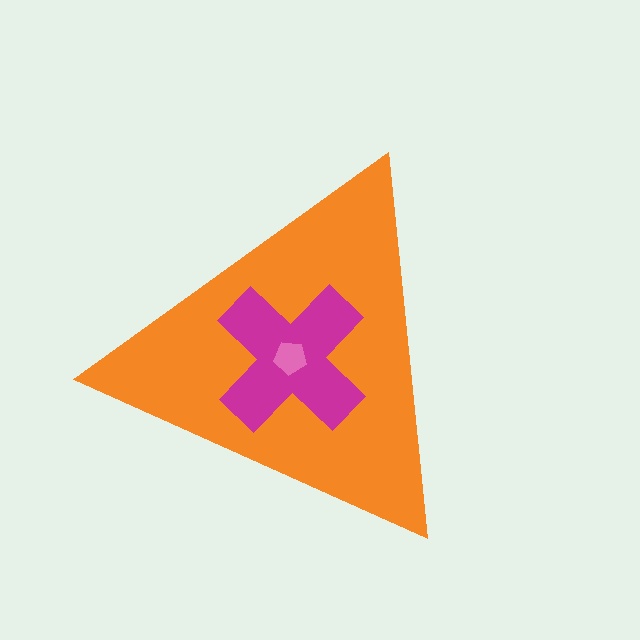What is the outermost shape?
The orange triangle.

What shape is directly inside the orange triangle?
The magenta cross.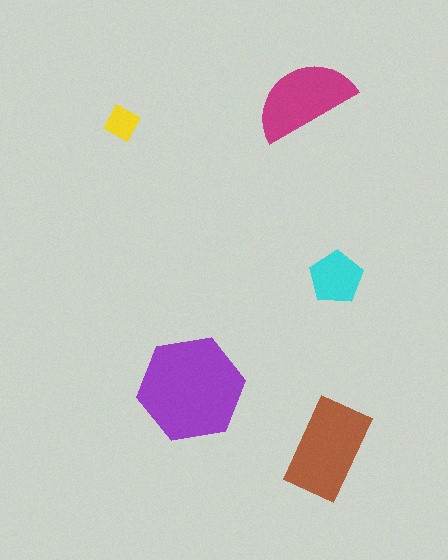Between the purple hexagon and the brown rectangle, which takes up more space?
The purple hexagon.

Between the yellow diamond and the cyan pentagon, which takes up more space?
The cyan pentagon.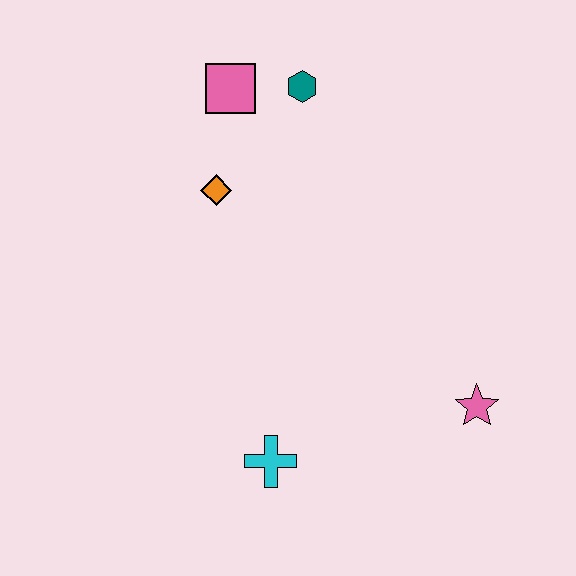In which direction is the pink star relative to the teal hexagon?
The pink star is below the teal hexagon.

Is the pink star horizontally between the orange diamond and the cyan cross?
No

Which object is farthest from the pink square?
The pink star is farthest from the pink square.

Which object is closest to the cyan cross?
The pink star is closest to the cyan cross.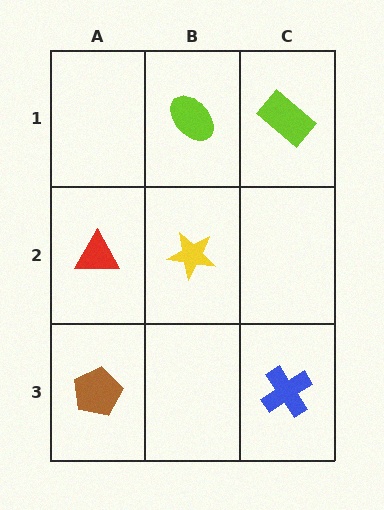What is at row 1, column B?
A lime ellipse.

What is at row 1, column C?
A lime rectangle.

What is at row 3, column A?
A brown pentagon.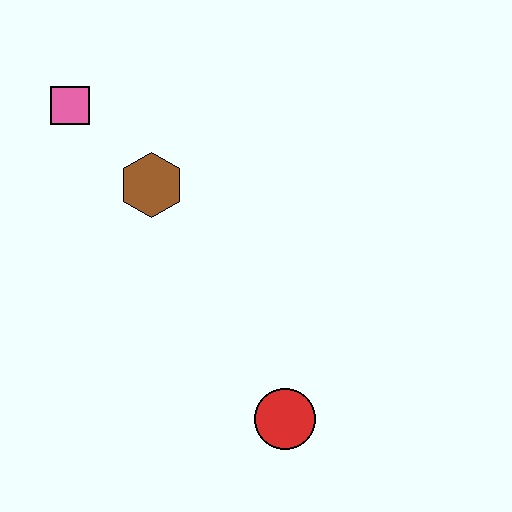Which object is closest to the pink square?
The brown hexagon is closest to the pink square.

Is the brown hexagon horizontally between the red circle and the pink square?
Yes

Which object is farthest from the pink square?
The red circle is farthest from the pink square.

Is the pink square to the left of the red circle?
Yes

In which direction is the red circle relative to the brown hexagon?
The red circle is below the brown hexagon.